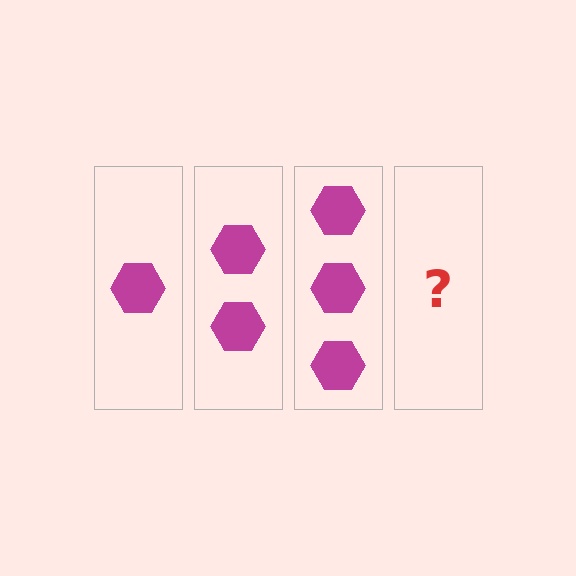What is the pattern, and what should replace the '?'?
The pattern is that each step adds one more hexagon. The '?' should be 4 hexagons.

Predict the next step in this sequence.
The next step is 4 hexagons.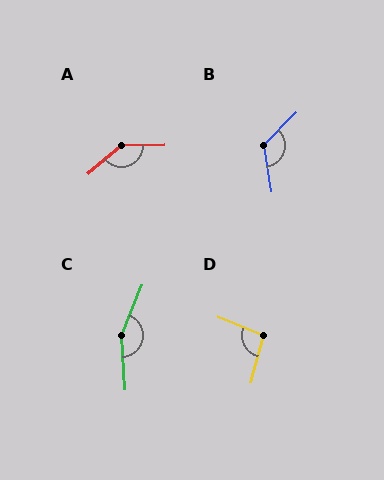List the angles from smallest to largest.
D (97°), B (126°), A (141°), C (154°).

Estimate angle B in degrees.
Approximately 126 degrees.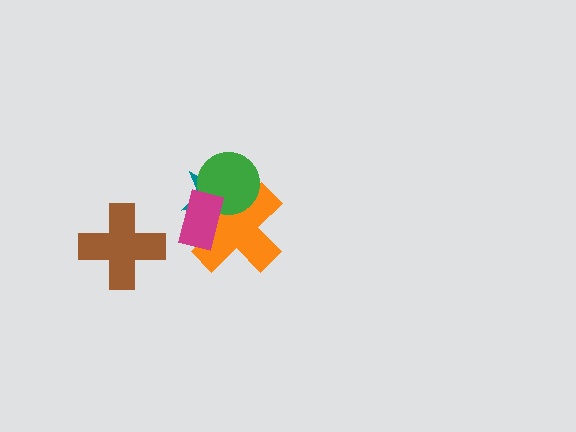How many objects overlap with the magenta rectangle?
3 objects overlap with the magenta rectangle.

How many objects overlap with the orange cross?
3 objects overlap with the orange cross.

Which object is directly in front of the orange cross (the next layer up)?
The teal star is directly in front of the orange cross.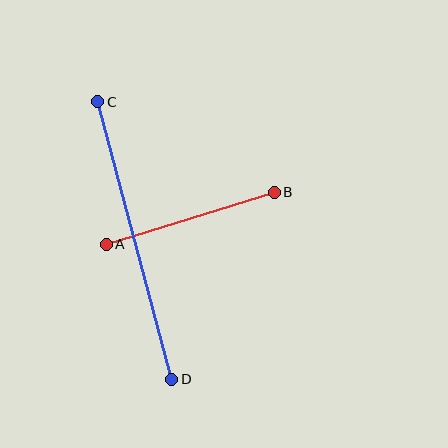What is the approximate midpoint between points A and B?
The midpoint is at approximately (190, 218) pixels.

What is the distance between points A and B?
The distance is approximately 176 pixels.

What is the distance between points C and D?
The distance is approximately 287 pixels.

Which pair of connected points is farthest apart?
Points C and D are farthest apart.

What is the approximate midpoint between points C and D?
The midpoint is at approximately (135, 240) pixels.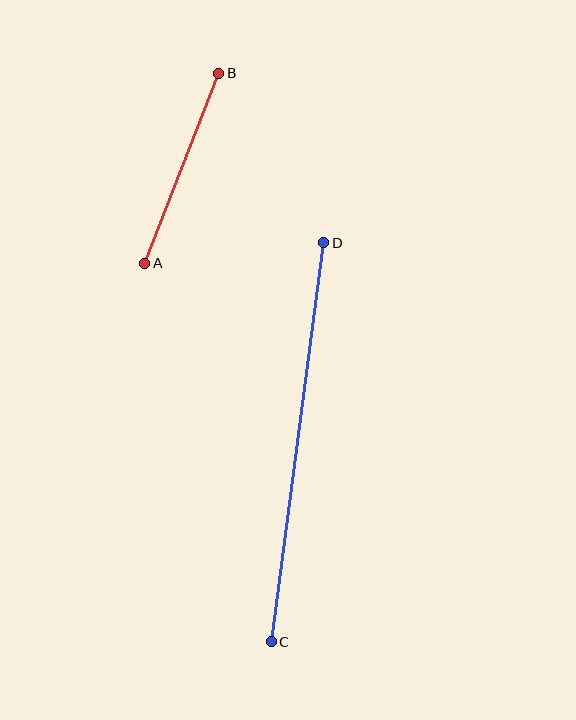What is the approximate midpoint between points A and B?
The midpoint is at approximately (182, 168) pixels.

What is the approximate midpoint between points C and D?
The midpoint is at approximately (297, 442) pixels.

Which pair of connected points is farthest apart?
Points C and D are farthest apart.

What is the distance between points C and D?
The distance is approximately 402 pixels.